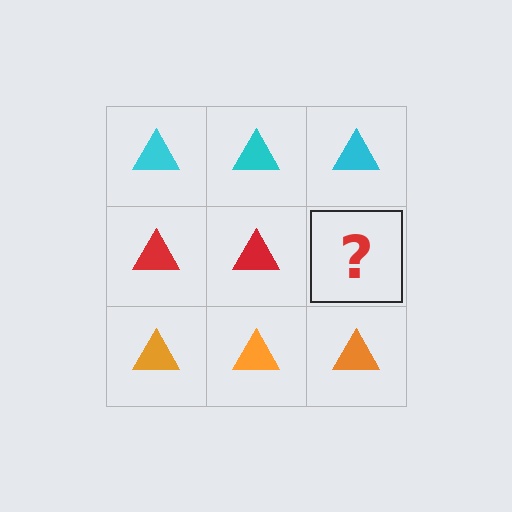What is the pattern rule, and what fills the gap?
The rule is that each row has a consistent color. The gap should be filled with a red triangle.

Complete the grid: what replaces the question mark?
The question mark should be replaced with a red triangle.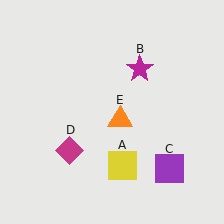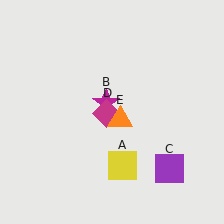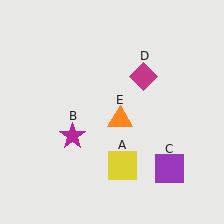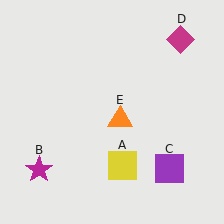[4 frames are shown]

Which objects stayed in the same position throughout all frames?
Yellow square (object A) and purple square (object C) and orange triangle (object E) remained stationary.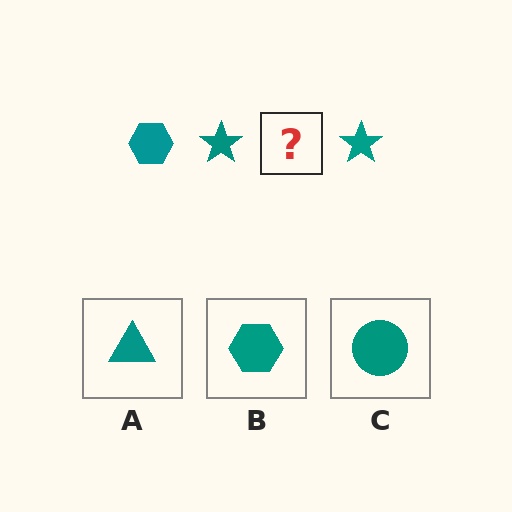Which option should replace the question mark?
Option B.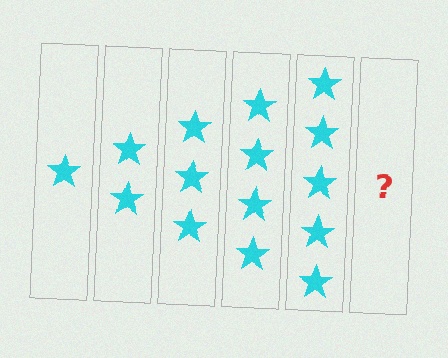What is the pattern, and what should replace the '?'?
The pattern is that each step adds one more star. The '?' should be 6 stars.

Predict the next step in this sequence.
The next step is 6 stars.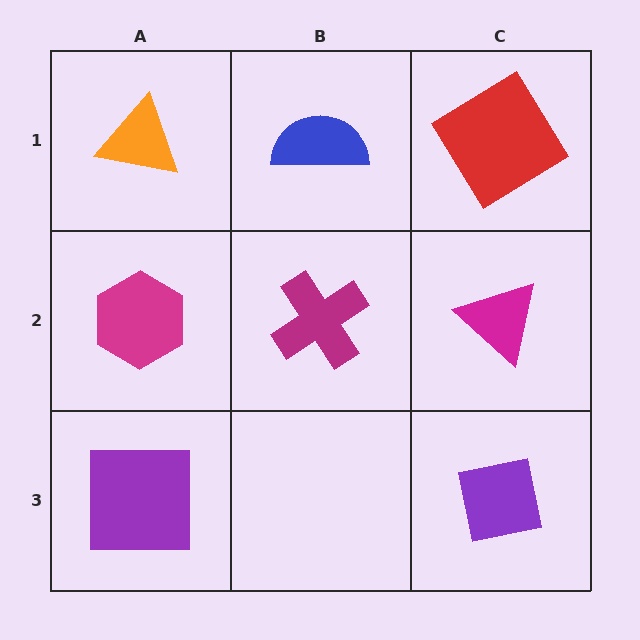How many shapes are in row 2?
3 shapes.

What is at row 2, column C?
A magenta triangle.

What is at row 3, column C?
A purple square.